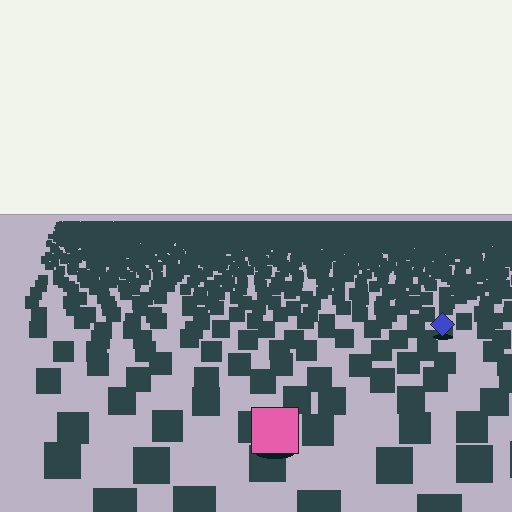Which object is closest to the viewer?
The pink square is closest. The texture marks near it are larger and more spread out.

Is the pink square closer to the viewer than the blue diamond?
Yes. The pink square is closer — you can tell from the texture gradient: the ground texture is coarser near it.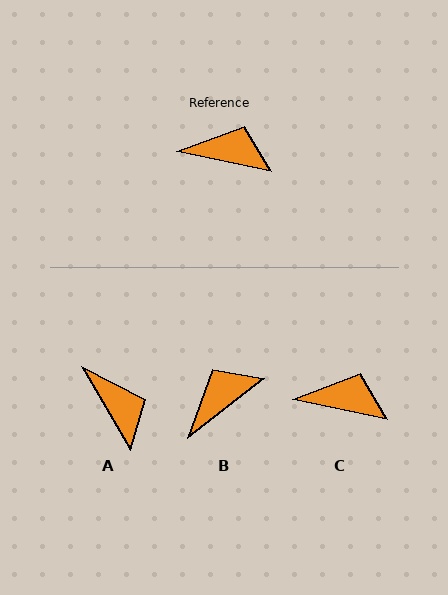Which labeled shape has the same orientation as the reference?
C.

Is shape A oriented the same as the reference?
No, it is off by about 48 degrees.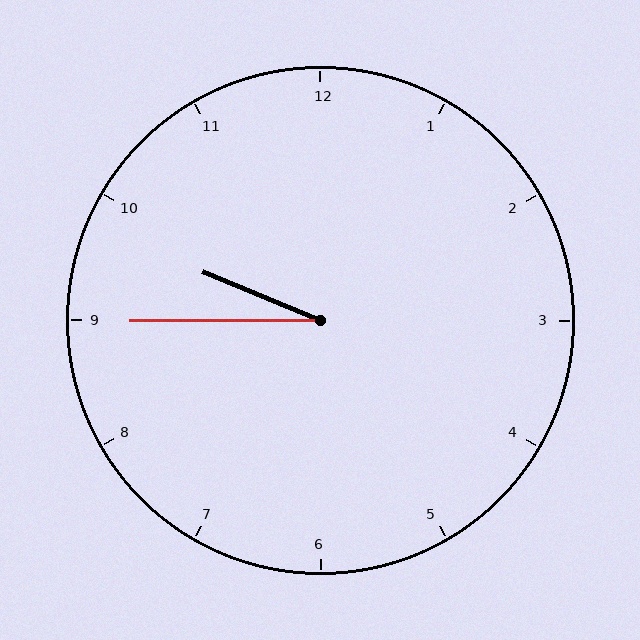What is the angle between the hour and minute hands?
Approximately 22 degrees.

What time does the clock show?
9:45.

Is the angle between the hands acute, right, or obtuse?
It is acute.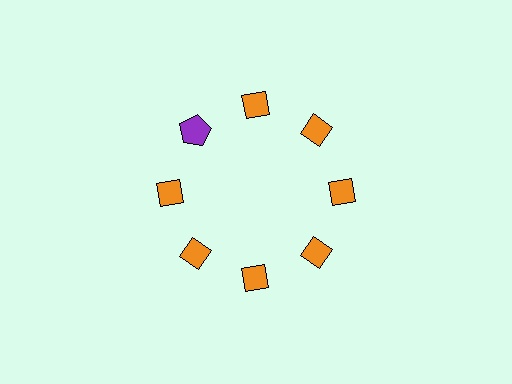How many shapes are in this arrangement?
There are 8 shapes arranged in a ring pattern.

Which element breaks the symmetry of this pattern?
The purple pentagon at roughly the 10 o'clock position breaks the symmetry. All other shapes are orange diamonds.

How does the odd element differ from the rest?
It differs in both color (purple instead of orange) and shape (pentagon instead of diamond).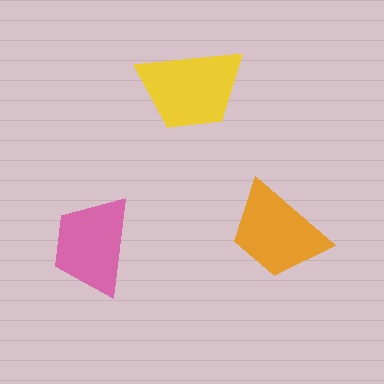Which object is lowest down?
The pink trapezoid is bottommost.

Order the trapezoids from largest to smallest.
the yellow one, the orange one, the pink one.